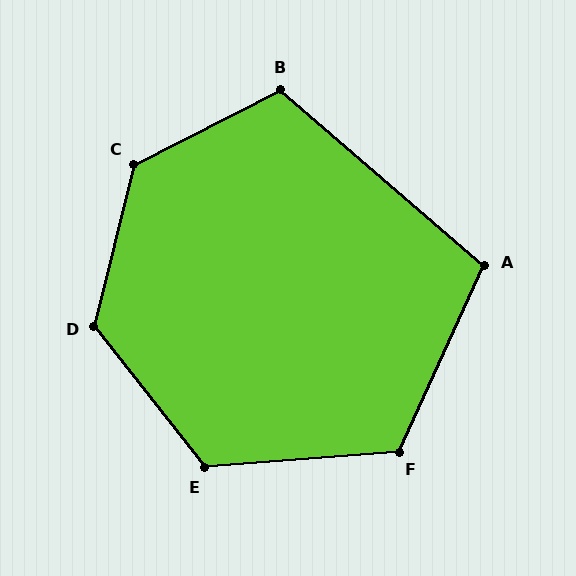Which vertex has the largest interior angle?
C, at approximately 130 degrees.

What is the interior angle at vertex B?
Approximately 113 degrees (obtuse).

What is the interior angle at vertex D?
Approximately 128 degrees (obtuse).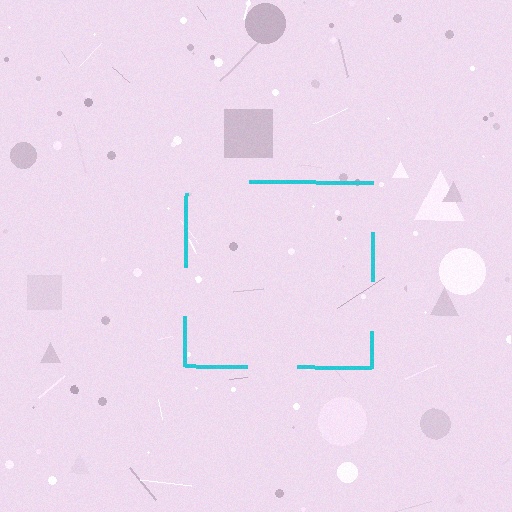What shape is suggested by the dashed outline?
The dashed outline suggests a square.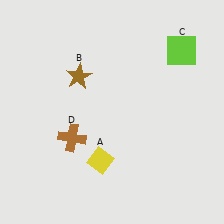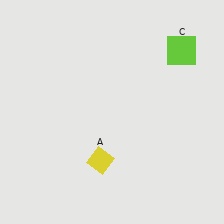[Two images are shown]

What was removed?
The brown cross (D), the brown star (B) were removed in Image 2.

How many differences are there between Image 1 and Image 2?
There are 2 differences between the two images.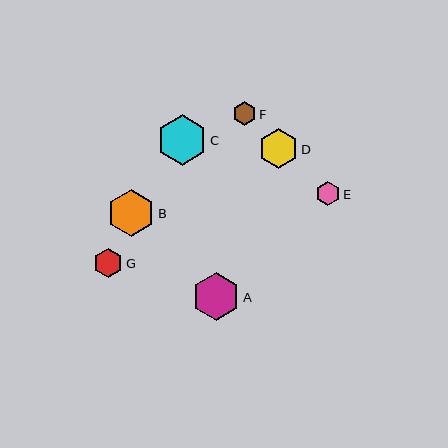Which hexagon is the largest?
Hexagon C is the largest with a size of approximately 51 pixels.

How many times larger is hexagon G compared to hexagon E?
Hexagon G is approximately 1.2 times the size of hexagon E.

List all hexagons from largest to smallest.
From largest to smallest: C, A, B, D, G, E, F.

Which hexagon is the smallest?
Hexagon F is the smallest with a size of approximately 24 pixels.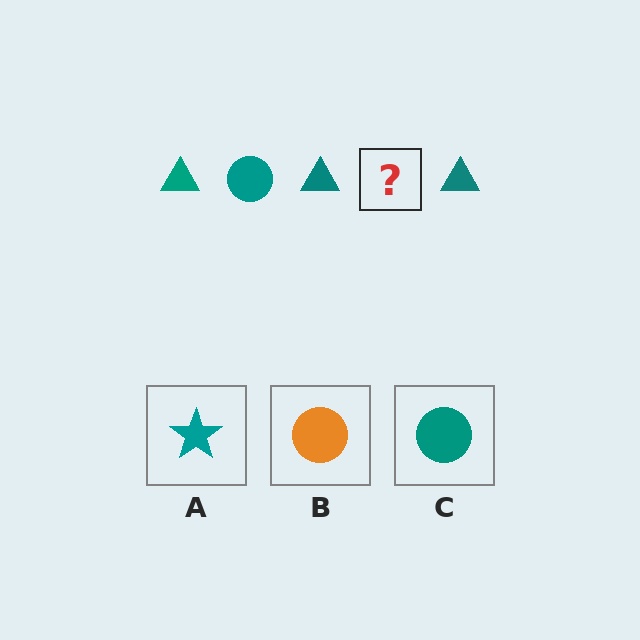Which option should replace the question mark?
Option C.